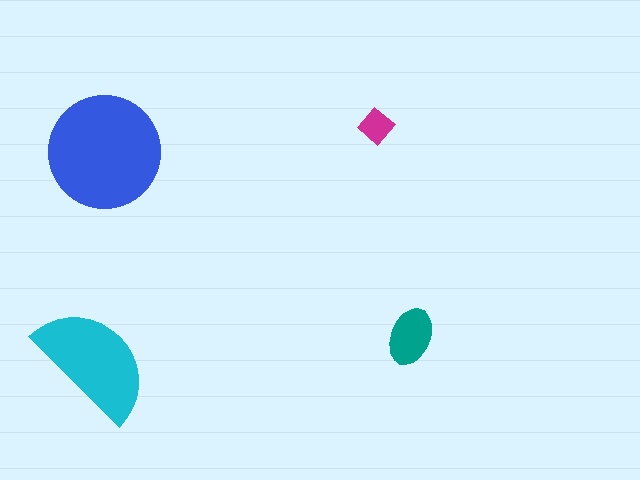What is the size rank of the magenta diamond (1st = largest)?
4th.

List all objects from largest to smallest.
The blue circle, the cyan semicircle, the teal ellipse, the magenta diamond.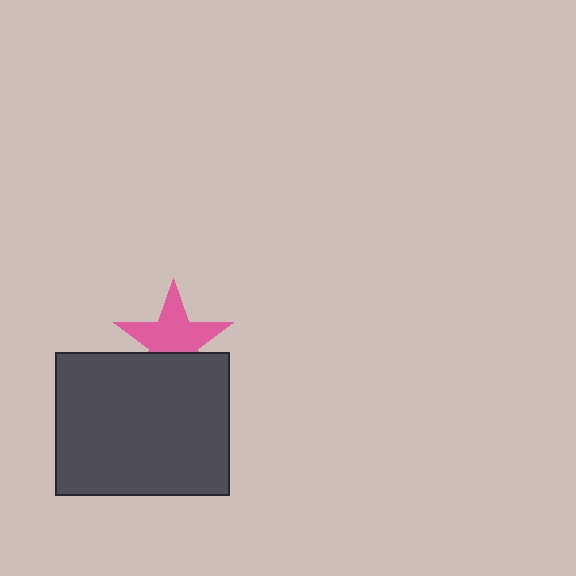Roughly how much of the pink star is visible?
Most of it is visible (roughly 66%).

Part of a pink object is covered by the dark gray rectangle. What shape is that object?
It is a star.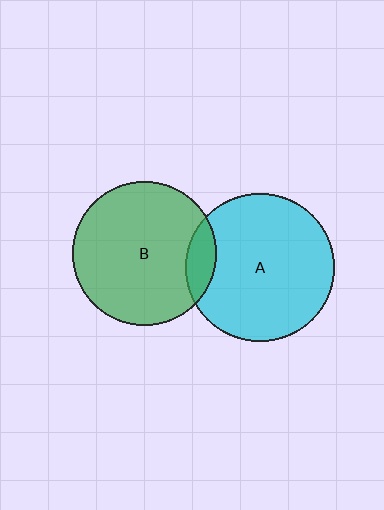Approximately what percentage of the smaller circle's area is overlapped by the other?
Approximately 10%.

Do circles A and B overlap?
Yes.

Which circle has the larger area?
Circle A (cyan).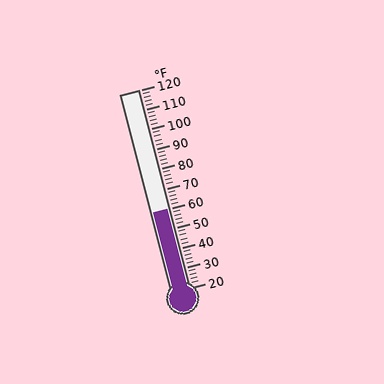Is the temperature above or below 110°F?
The temperature is below 110°F.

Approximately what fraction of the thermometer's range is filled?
The thermometer is filled to approximately 40% of its range.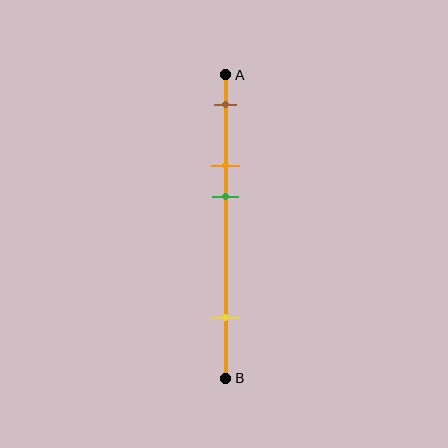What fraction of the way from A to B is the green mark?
The green mark is approximately 40% (0.4) of the way from A to B.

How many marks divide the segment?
There are 4 marks dividing the segment.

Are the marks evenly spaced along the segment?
No, the marks are not evenly spaced.